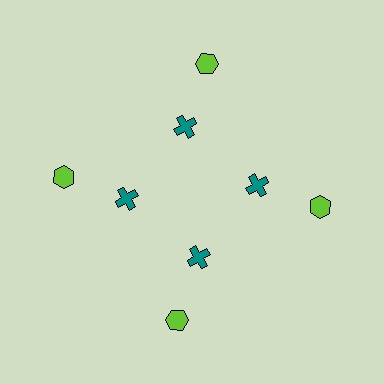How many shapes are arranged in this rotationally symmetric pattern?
There are 8 shapes, arranged in 4 groups of 2.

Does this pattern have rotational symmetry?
Yes, this pattern has 4-fold rotational symmetry. It looks the same after rotating 90 degrees around the center.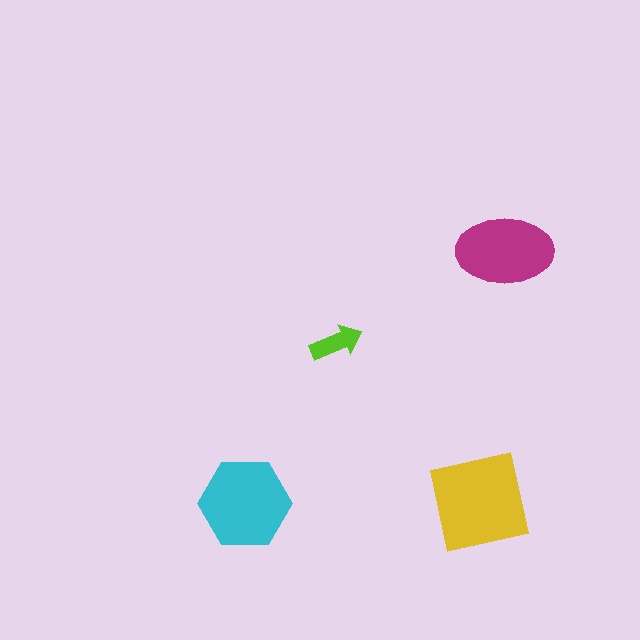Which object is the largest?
The yellow square.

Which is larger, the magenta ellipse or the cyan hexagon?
The cyan hexagon.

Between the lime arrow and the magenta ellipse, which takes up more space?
The magenta ellipse.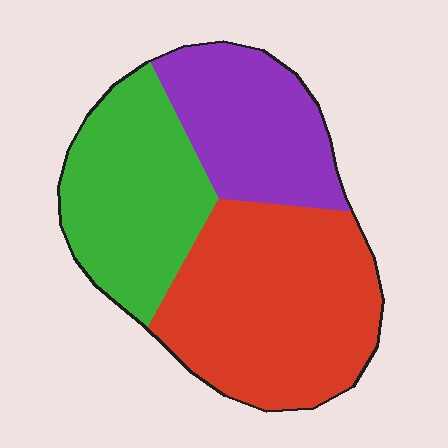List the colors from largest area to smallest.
From largest to smallest: red, green, purple.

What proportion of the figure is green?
Green covers 31% of the figure.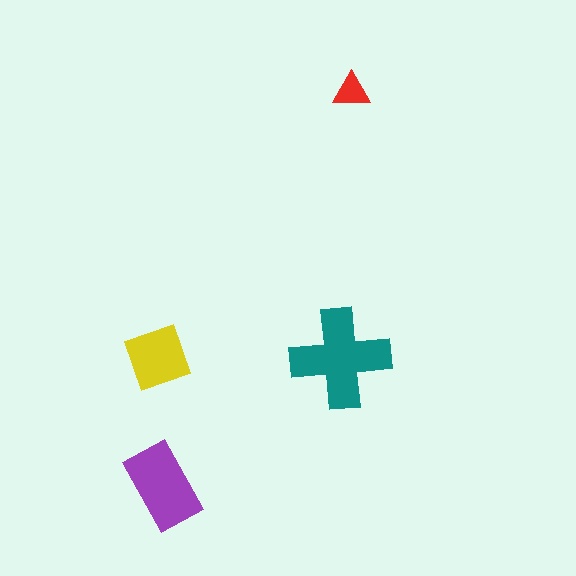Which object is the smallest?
The red triangle.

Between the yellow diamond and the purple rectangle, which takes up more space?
The purple rectangle.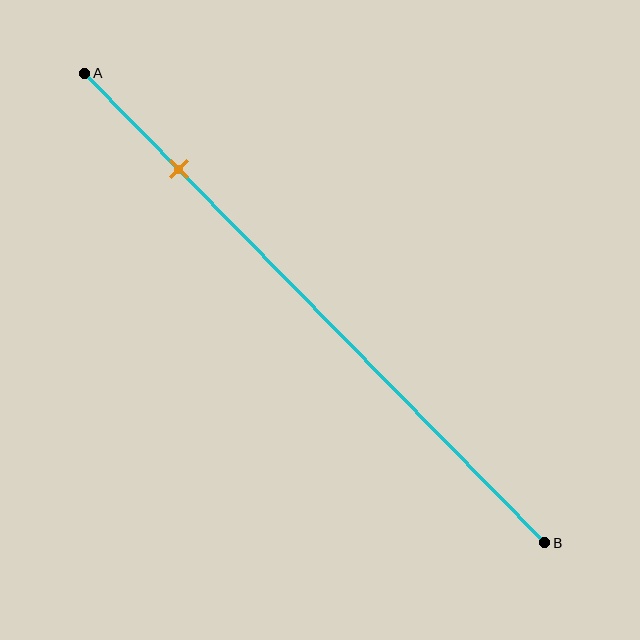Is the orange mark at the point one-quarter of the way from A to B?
No, the mark is at about 20% from A, not at the 25% one-quarter point.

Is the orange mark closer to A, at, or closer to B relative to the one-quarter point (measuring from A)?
The orange mark is closer to point A than the one-quarter point of segment AB.